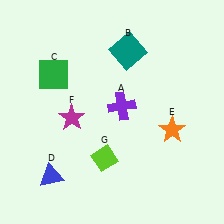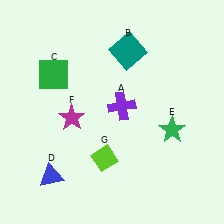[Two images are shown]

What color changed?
The star (E) changed from orange in Image 1 to green in Image 2.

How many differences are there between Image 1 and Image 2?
There is 1 difference between the two images.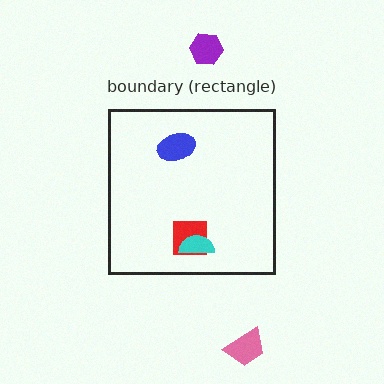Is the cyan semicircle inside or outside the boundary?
Inside.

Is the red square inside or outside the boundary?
Inside.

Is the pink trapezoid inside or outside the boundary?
Outside.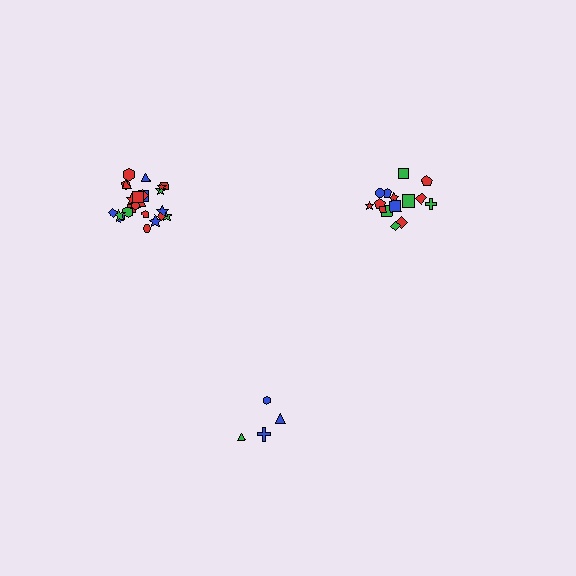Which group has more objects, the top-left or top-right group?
The top-left group.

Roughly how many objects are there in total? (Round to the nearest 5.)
Roughly 45 objects in total.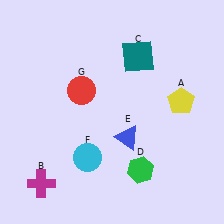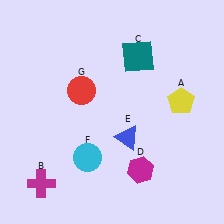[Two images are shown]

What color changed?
The hexagon (D) changed from green in Image 1 to magenta in Image 2.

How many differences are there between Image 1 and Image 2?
There is 1 difference between the two images.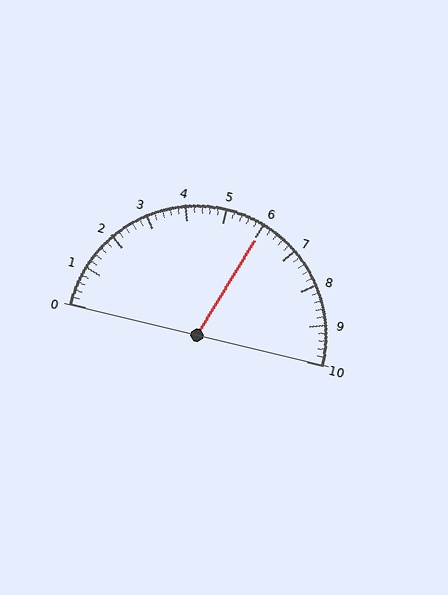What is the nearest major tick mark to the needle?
The nearest major tick mark is 6.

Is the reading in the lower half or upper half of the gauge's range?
The reading is in the upper half of the range (0 to 10).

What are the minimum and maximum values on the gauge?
The gauge ranges from 0 to 10.